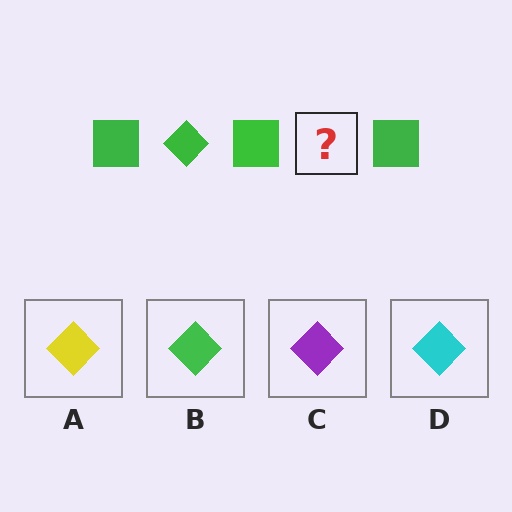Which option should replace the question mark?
Option B.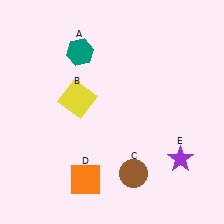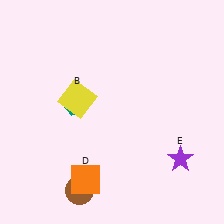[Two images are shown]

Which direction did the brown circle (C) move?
The brown circle (C) moved left.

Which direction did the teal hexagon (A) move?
The teal hexagon (A) moved down.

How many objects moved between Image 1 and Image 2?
2 objects moved between the two images.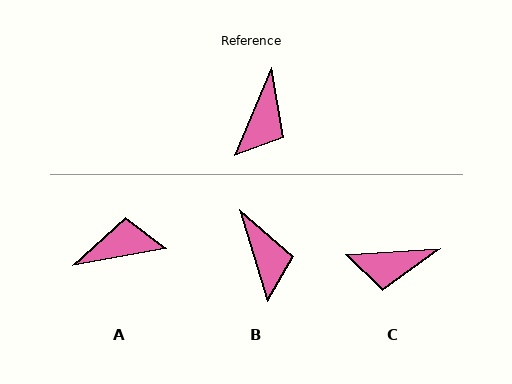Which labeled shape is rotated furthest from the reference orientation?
A, about 123 degrees away.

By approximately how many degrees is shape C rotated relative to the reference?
Approximately 64 degrees clockwise.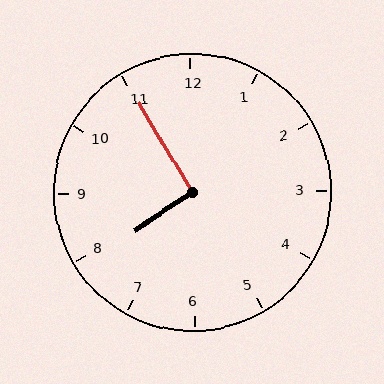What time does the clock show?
7:55.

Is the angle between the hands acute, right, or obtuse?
It is right.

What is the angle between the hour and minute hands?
Approximately 92 degrees.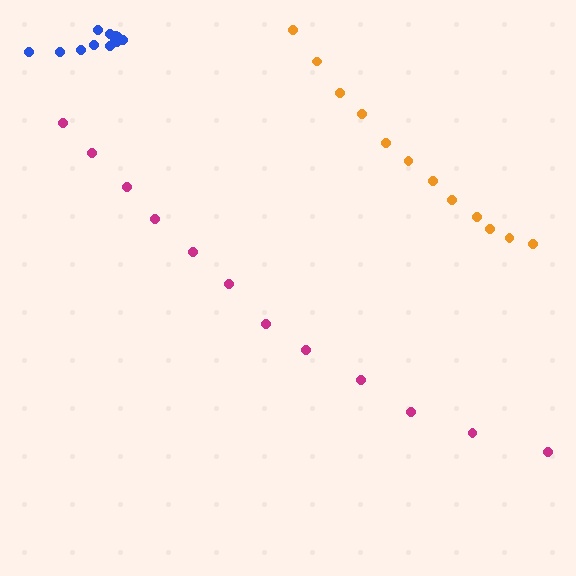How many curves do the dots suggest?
There are 3 distinct paths.